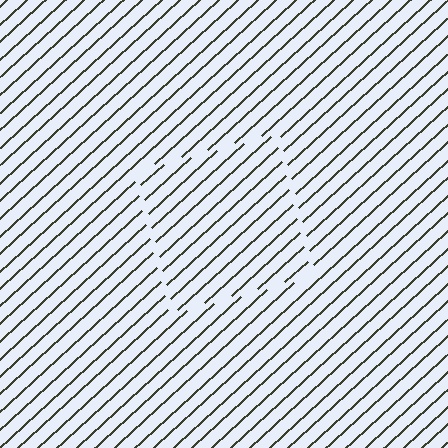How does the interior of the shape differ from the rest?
The interior of the shape contains the same grating, shifted by half a period — the contour is defined by the phase discontinuity where line-ends from the inner and outer gratings abut.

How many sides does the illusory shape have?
4 sides — the line-ends trace a square.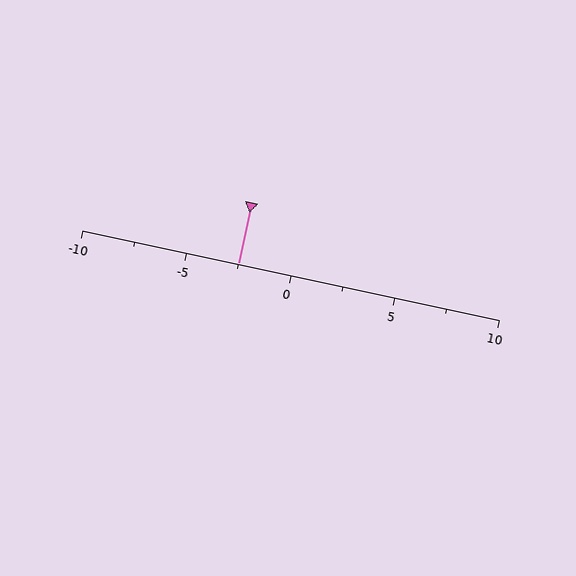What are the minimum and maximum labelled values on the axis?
The axis runs from -10 to 10.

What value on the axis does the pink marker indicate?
The marker indicates approximately -2.5.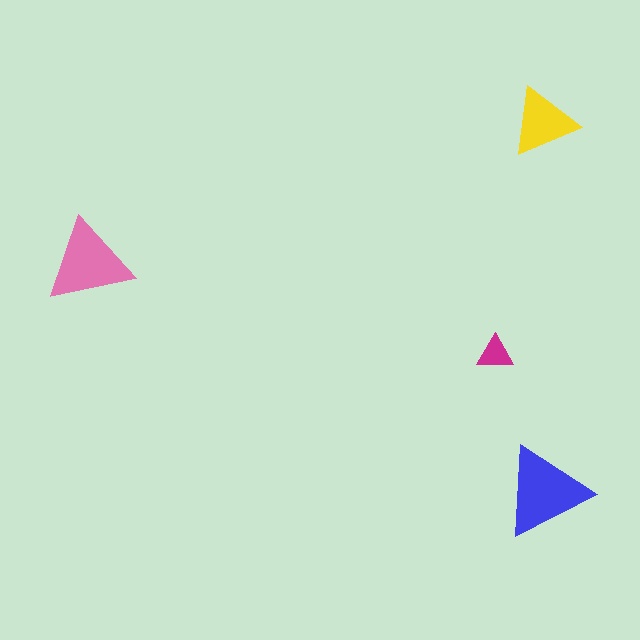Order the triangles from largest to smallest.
the blue one, the pink one, the yellow one, the magenta one.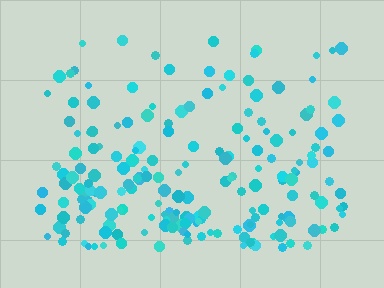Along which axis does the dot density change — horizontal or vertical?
Vertical.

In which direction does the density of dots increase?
From top to bottom, with the bottom side densest.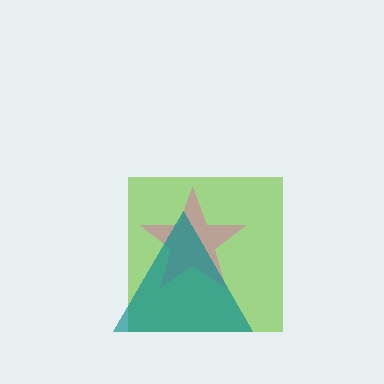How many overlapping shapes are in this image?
There are 3 overlapping shapes in the image.